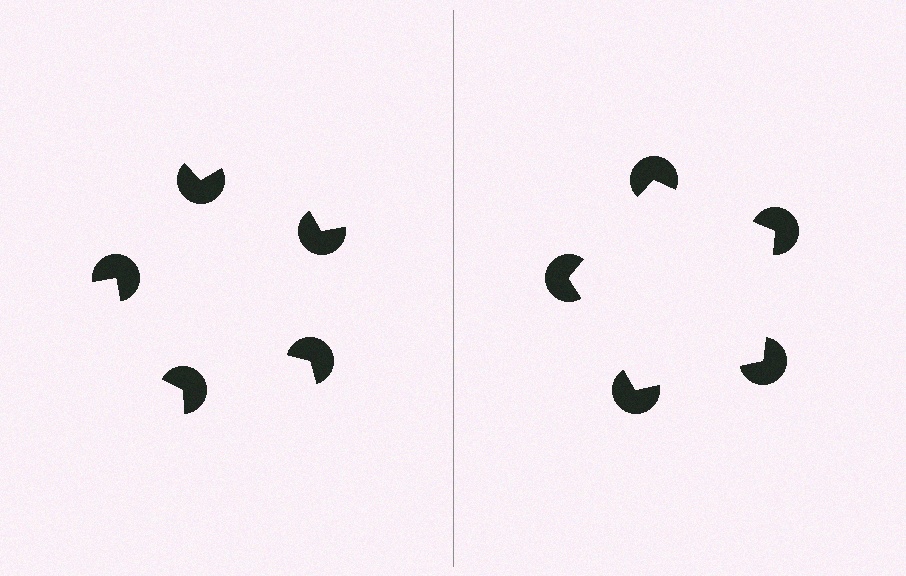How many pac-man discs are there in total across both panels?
10 — 5 on each side.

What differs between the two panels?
The pac-man discs are positioned identically on both sides; only the wedge orientations differ. On the right they align to a pentagon; on the left they are misaligned.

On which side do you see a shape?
An illusory pentagon appears on the right side. On the left side the wedge cuts are rotated, so no coherent shape forms.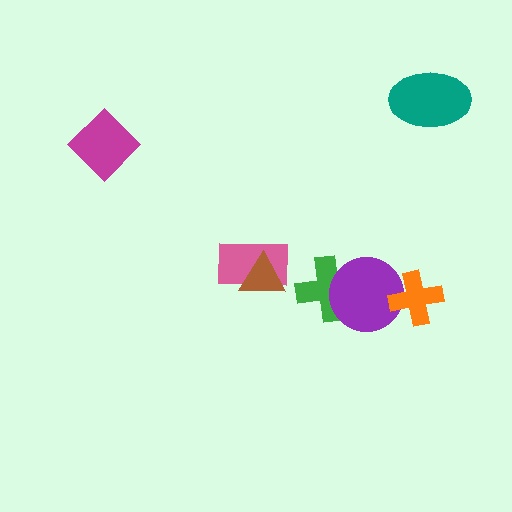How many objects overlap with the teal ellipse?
0 objects overlap with the teal ellipse.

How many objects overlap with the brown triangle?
1 object overlaps with the brown triangle.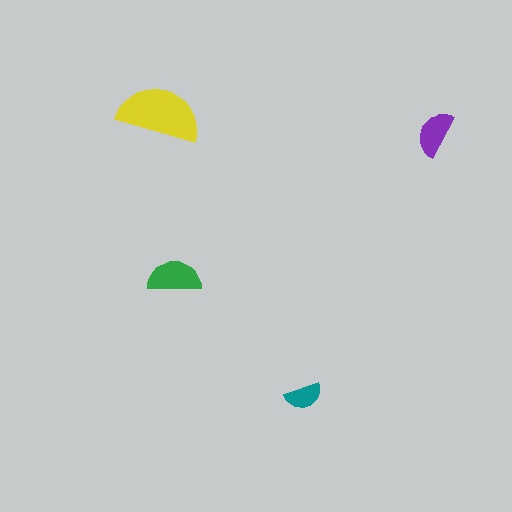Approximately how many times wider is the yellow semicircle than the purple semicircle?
About 2 times wider.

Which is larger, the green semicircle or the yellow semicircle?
The yellow one.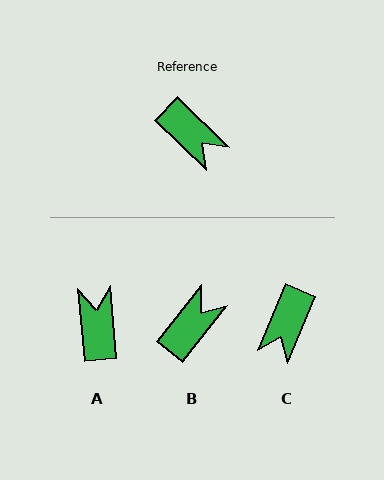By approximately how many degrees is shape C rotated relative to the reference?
Approximately 69 degrees clockwise.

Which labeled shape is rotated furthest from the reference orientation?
A, about 139 degrees away.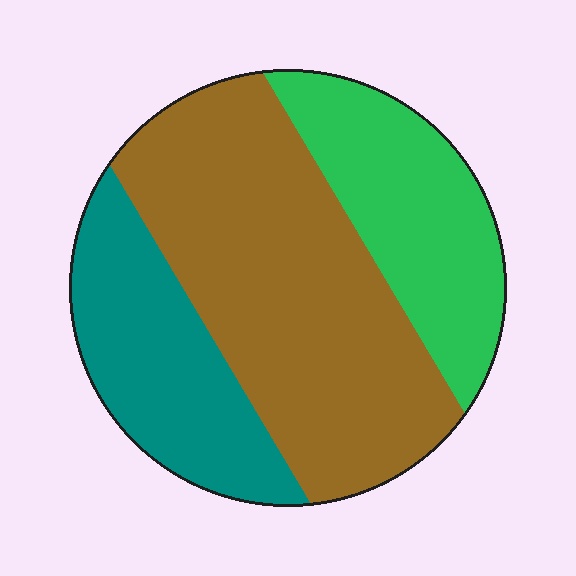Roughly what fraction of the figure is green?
Green covers 25% of the figure.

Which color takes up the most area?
Brown, at roughly 50%.